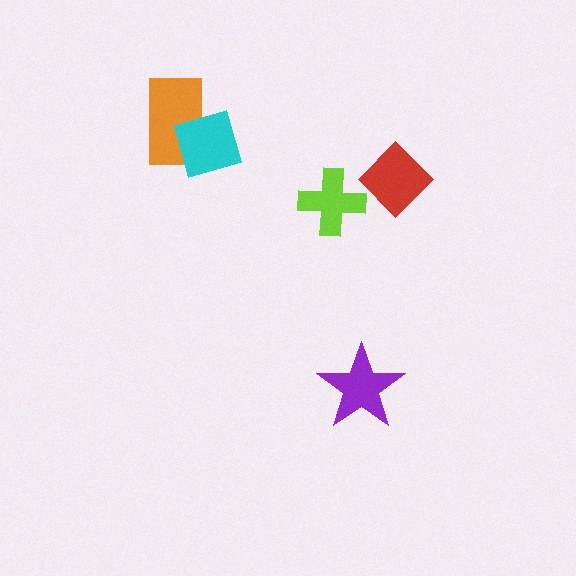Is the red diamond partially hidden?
No, no other shape covers it.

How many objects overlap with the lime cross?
0 objects overlap with the lime cross.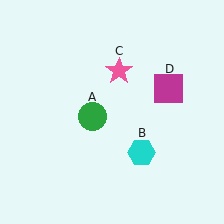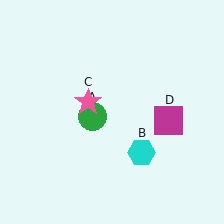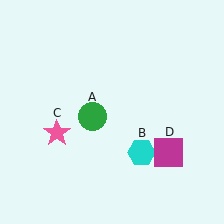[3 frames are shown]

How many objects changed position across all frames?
2 objects changed position: pink star (object C), magenta square (object D).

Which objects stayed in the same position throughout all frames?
Green circle (object A) and cyan hexagon (object B) remained stationary.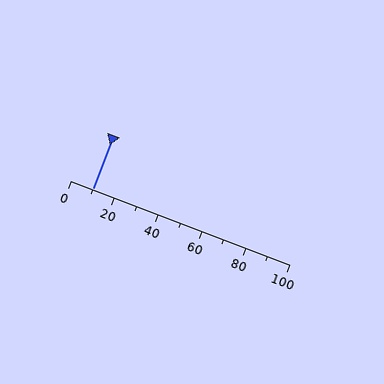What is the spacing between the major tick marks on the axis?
The major ticks are spaced 20 apart.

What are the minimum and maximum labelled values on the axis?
The axis runs from 0 to 100.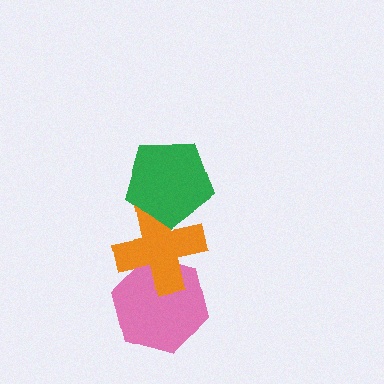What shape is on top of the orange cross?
The green pentagon is on top of the orange cross.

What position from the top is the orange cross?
The orange cross is 2nd from the top.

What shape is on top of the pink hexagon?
The orange cross is on top of the pink hexagon.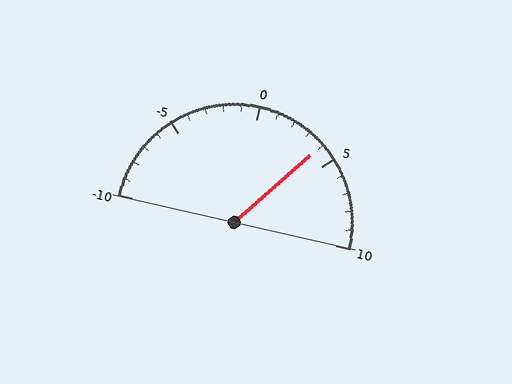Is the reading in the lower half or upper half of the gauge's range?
The reading is in the upper half of the range (-10 to 10).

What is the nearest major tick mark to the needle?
The nearest major tick mark is 5.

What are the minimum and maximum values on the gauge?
The gauge ranges from -10 to 10.